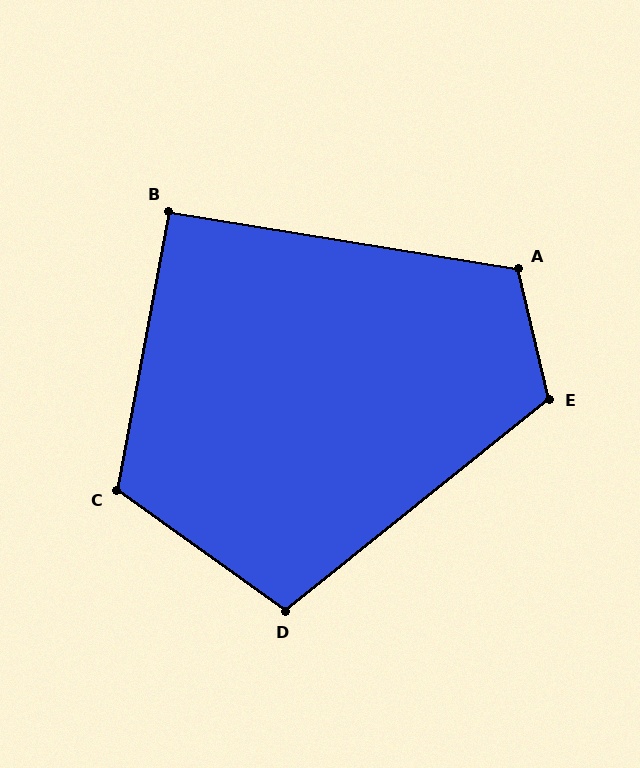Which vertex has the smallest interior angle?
B, at approximately 91 degrees.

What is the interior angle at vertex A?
Approximately 112 degrees (obtuse).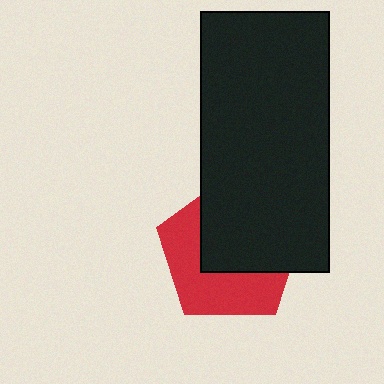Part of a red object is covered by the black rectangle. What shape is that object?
It is a pentagon.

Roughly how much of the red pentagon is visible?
About half of it is visible (roughly 47%).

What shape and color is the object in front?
The object in front is a black rectangle.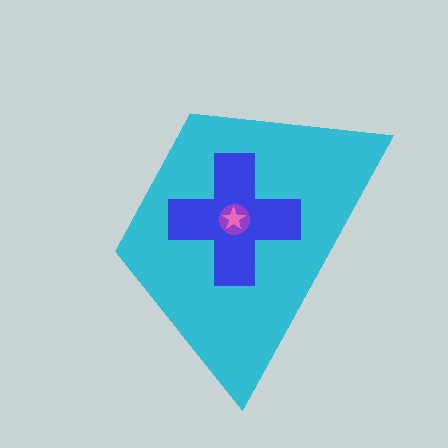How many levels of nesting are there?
4.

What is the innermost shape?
The pink star.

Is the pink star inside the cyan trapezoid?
Yes.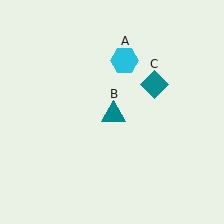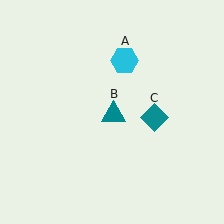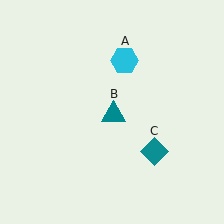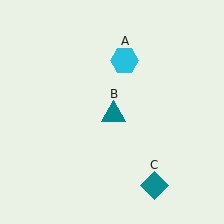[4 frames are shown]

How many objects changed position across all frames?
1 object changed position: teal diamond (object C).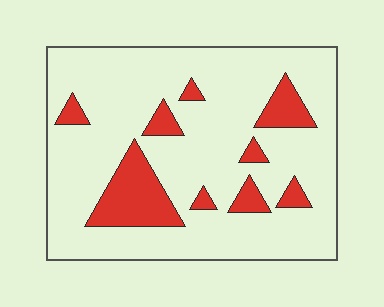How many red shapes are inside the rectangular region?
9.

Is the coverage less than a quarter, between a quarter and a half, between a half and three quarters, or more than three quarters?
Less than a quarter.